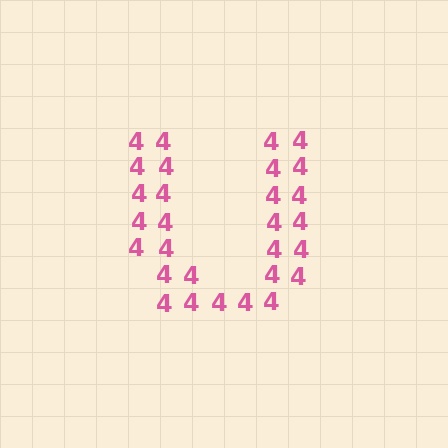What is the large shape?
The large shape is the letter U.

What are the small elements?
The small elements are digit 4's.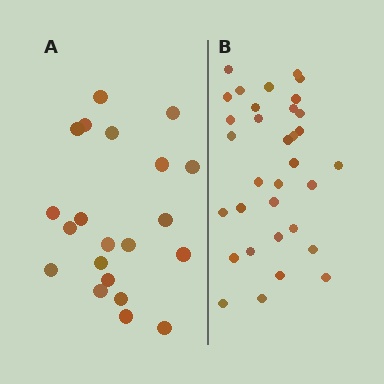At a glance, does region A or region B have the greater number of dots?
Region B (the right region) has more dots.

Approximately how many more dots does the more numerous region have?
Region B has roughly 12 or so more dots than region A.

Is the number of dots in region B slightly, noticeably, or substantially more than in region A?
Region B has substantially more. The ratio is roughly 1.6 to 1.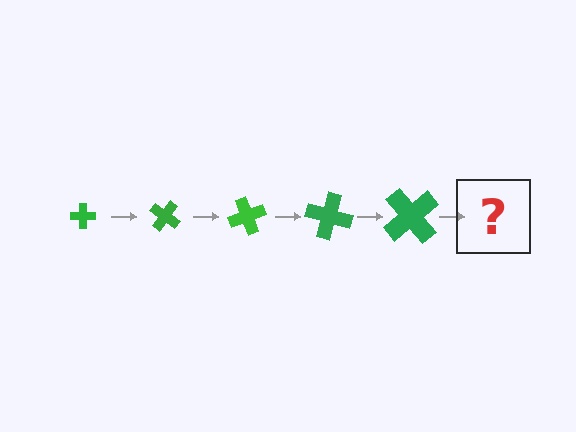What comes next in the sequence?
The next element should be a cross, larger than the previous one and rotated 175 degrees from the start.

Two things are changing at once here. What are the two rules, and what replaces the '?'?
The two rules are that the cross grows larger each step and it rotates 35 degrees each step. The '?' should be a cross, larger than the previous one and rotated 175 degrees from the start.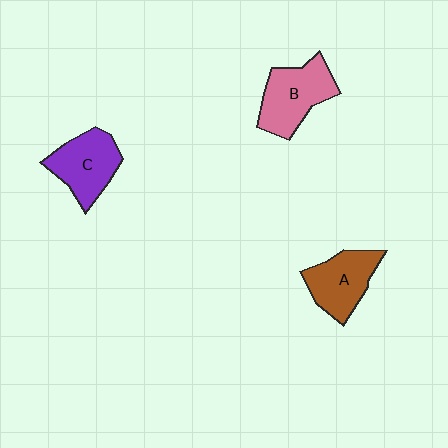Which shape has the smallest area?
Shape A (brown).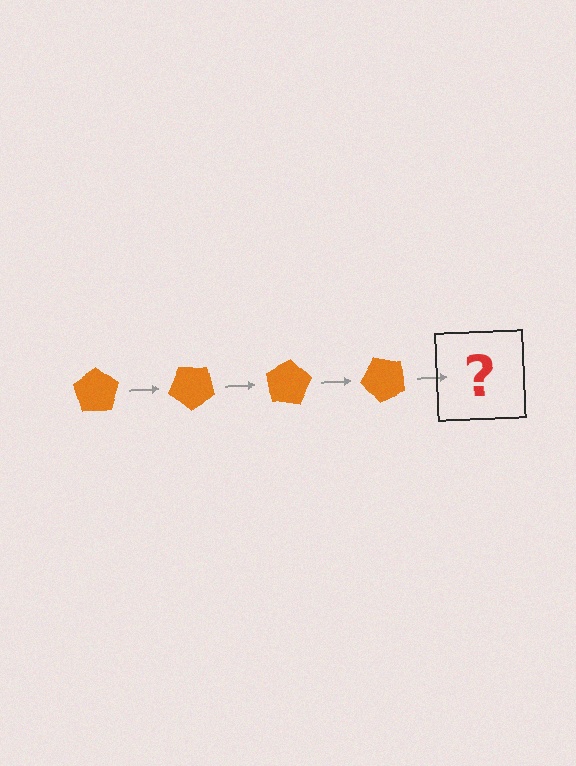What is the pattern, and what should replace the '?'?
The pattern is that the pentagon rotates 40 degrees each step. The '?' should be an orange pentagon rotated 160 degrees.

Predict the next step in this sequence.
The next step is an orange pentagon rotated 160 degrees.